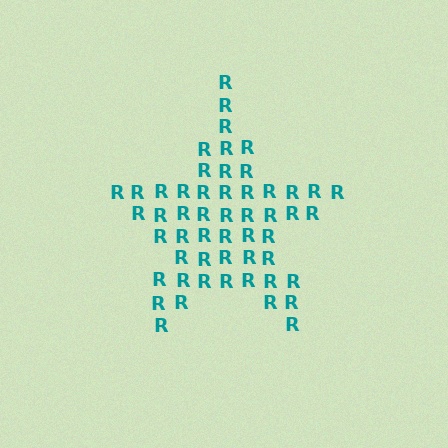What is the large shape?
The large shape is a star.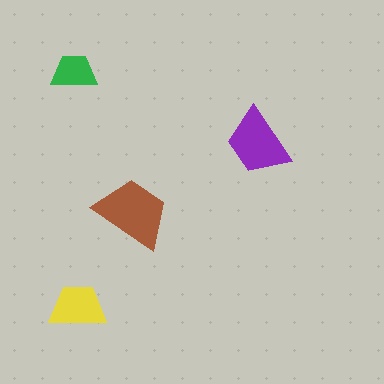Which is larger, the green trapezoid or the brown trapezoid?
The brown one.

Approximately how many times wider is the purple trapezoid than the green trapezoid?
About 1.5 times wider.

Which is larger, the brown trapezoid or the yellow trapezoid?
The brown one.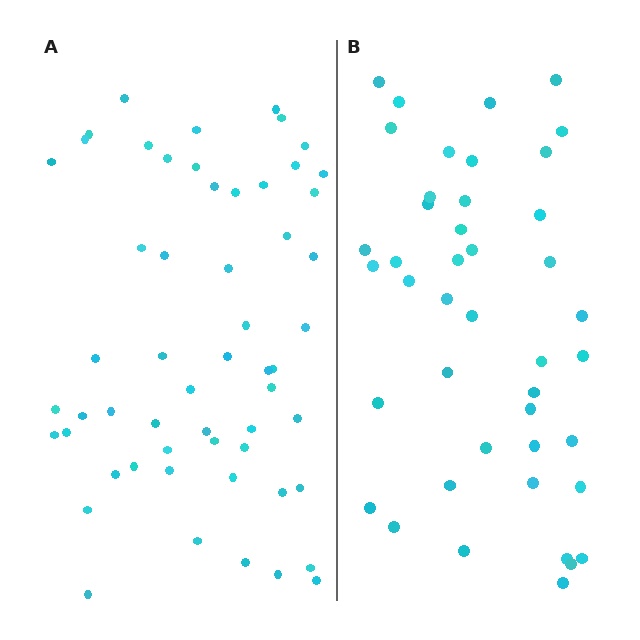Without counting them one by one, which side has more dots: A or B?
Region A (the left region) has more dots.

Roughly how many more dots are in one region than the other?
Region A has approximately 15 more dots than region B.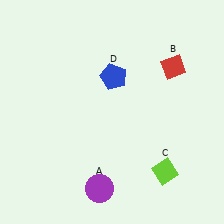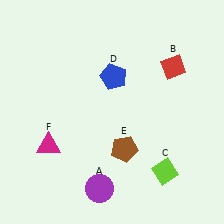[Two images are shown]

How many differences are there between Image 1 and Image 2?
There are 2 differences between the two images.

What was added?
A brown pentagon (E), a magenta triangle (F) were added in Image 2.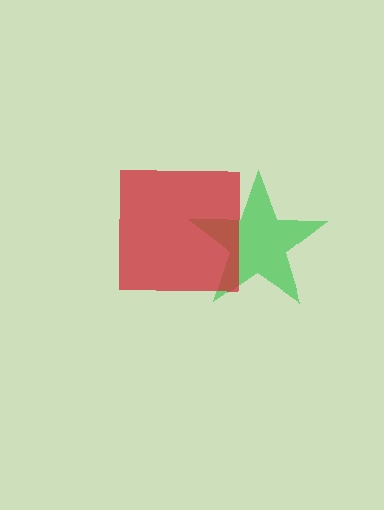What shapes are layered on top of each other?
The layered shapes are: a green star, a red square.